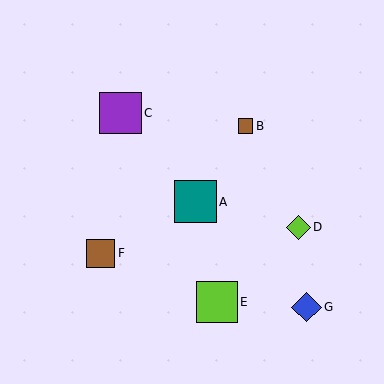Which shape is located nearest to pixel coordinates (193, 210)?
The teal square (labeled A) at (195, 202) is nearest to that location.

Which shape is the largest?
The purple square (labeled C) is the largest.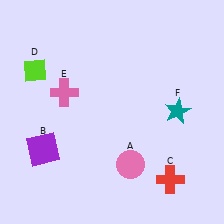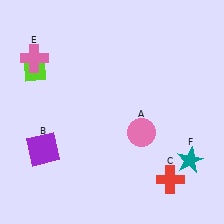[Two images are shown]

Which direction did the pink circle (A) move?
The pink circle (A) moved up.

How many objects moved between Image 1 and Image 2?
3 objects moved between the two images.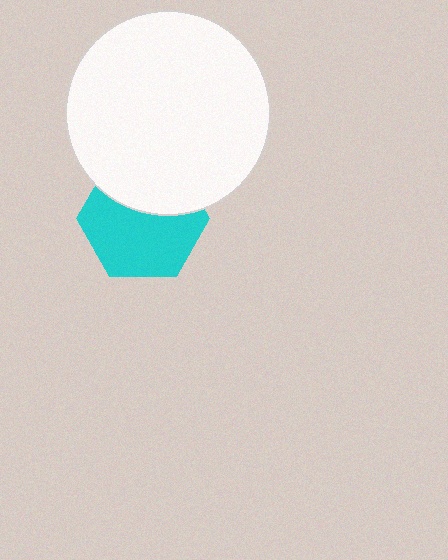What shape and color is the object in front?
The object in front is a white circle.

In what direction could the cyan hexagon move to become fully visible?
The cyan hexagon could move down. That would shift it out from behind the white circle entirely.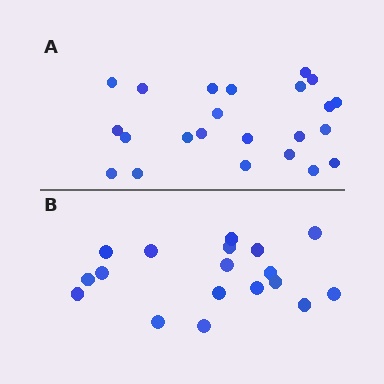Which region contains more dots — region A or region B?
Region A (the top region) has more dots.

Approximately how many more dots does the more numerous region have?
Region A has about 5 more dots than region B.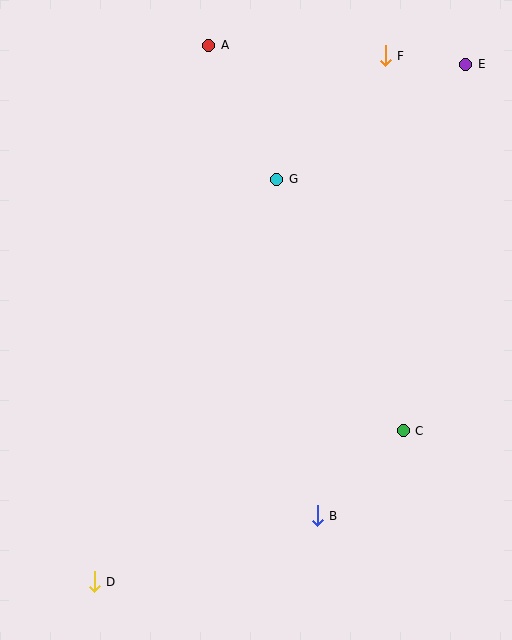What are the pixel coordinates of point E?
Point E is at (466, 64).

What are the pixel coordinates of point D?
Point D is at (94, 582).